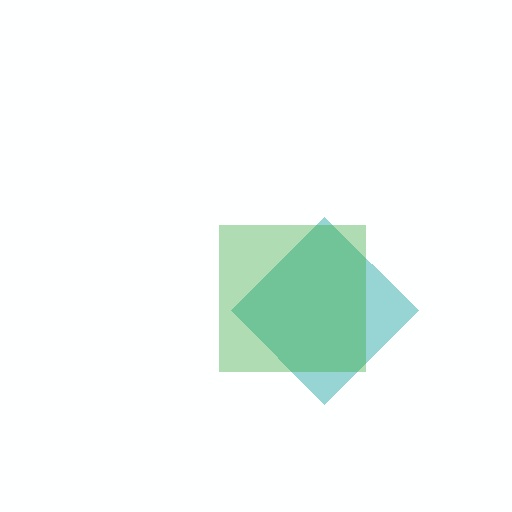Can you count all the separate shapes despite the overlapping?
Yes, there are 2 separate shapes.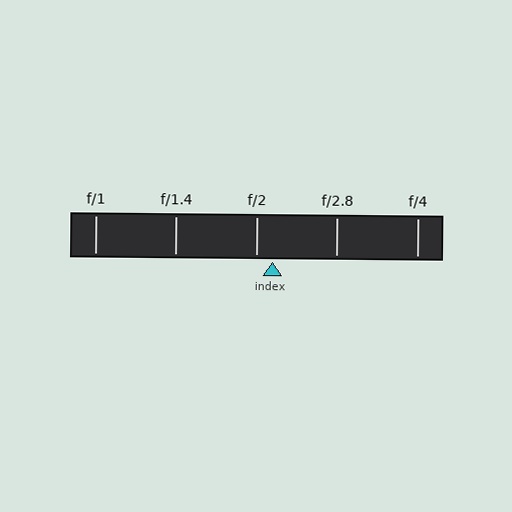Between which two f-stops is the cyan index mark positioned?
The index mark is between f/2 and f/2.8.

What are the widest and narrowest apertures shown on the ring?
The widest aperture shown is f/1 and the narrowest is f/4.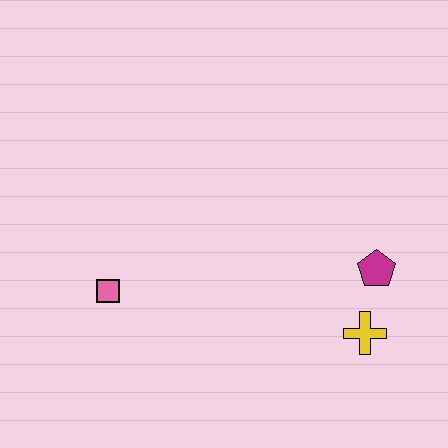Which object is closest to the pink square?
The yellow cross is closest to the pink square.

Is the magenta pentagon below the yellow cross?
No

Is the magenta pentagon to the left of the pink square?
No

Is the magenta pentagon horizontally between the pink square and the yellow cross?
No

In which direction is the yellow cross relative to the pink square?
The yellow cross is to the right of the pink square.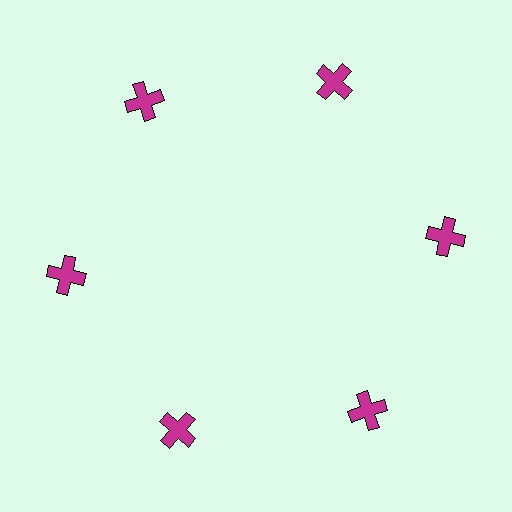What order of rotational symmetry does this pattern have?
This pattern has 6-fold rotational symmetry.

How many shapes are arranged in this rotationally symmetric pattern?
There are 6 shapes, arranged in 6 groups of 1.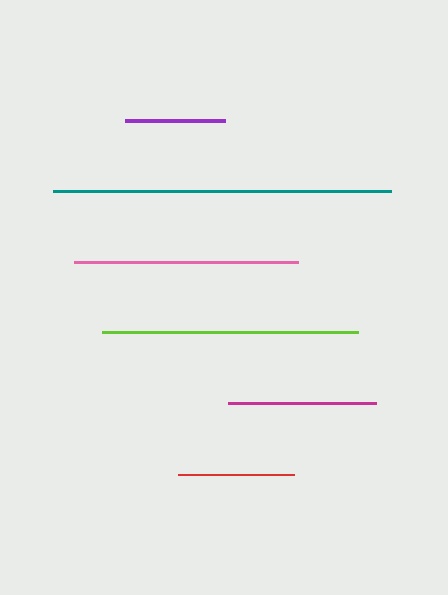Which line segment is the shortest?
The purple line is the shortest at approximately 100 pixels.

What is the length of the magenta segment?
The magenta segment is approximately 148 pixels long.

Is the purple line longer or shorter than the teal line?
The teal line is longer than the purple line.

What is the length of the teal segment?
The teal segment is approximately 338 pixels long.